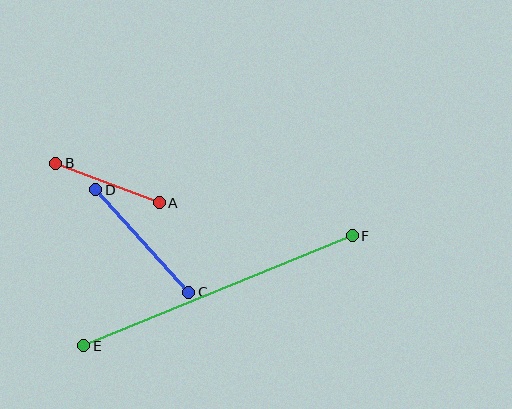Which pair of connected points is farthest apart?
Points E and F are farthest apart.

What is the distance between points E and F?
The distance is approximately 290 pixels.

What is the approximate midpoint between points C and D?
The midpoint is at approximately (142, 241) pixels.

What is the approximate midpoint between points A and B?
The midpoint is at approximately (108, 183) pixels.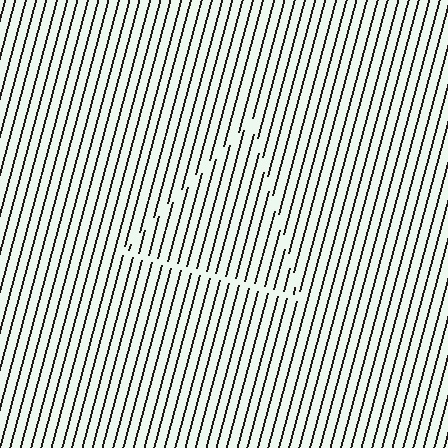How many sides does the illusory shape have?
3 sides — the line-ends trace a triangle.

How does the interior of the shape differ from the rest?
The interior of the shape contains the same grating, shifted by half a period — the contour is defined by the phase discontinuity where line-ends from the inner and outer gratings abut.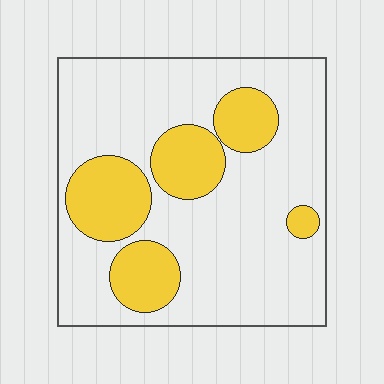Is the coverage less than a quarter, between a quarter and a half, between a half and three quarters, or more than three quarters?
Between a quarter and a half.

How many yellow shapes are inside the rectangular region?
5.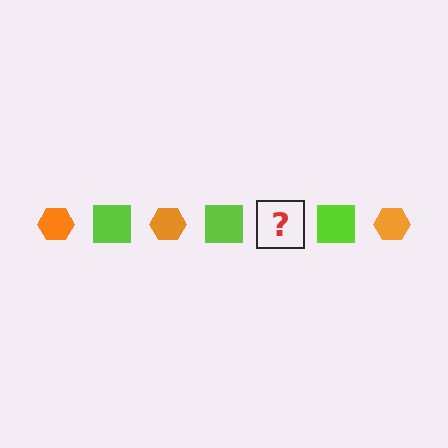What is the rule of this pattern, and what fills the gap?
The rule is that the pattern alternates between orange hexagon and lime square. The gap should be filled with an orange hexagon.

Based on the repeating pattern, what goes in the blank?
The blank should be an orange hexagon.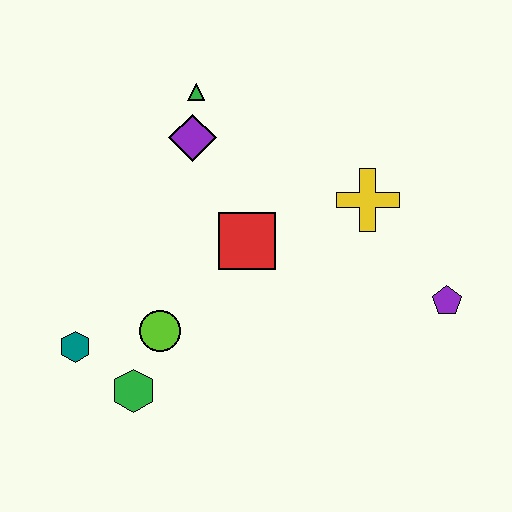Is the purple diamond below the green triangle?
Yes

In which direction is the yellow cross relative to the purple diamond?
The yellow cross is to the right of the purple diamond.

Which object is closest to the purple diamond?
The green triangle is closest to the purple diamond.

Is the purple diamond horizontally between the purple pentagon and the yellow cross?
No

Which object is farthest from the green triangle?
The purple pentagon is farthest from the green triangle.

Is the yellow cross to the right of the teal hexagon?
Yes